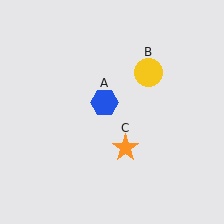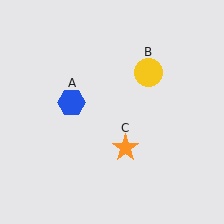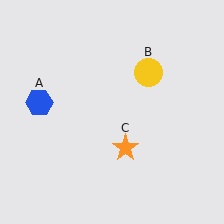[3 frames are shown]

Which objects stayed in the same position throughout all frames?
Yellow circle (object B) and orange star (object C) remained stationary.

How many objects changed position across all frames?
1 object changed position: blue hexagon (object A).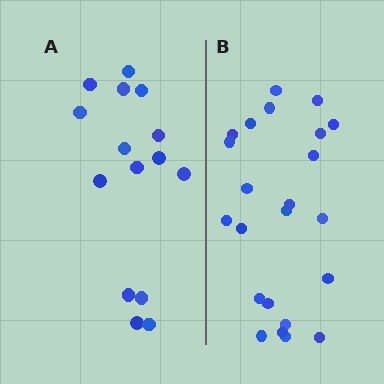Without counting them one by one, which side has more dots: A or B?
Region B (the right region) has more dots.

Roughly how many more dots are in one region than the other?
Region B has roughly 8 or so more dots than region A.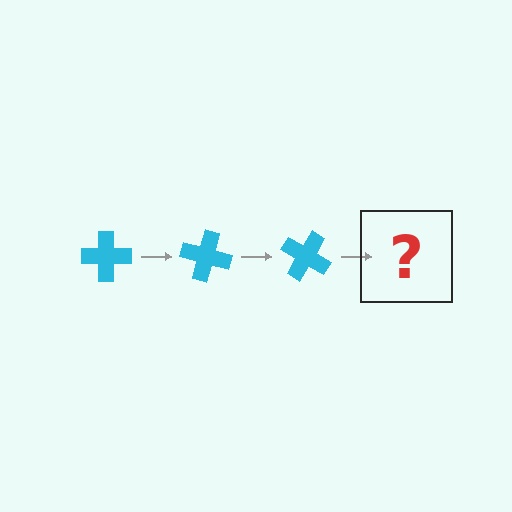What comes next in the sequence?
The next element should be a cyan cross rotated 45 degrees.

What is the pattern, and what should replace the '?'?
The pattern is that the cross rotates 15 degrees each step. The '?' should be a cyan cross rotated 45 degrees.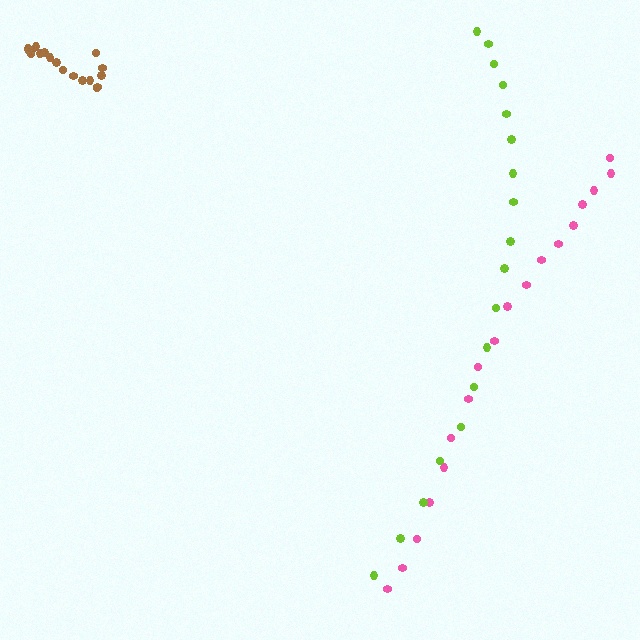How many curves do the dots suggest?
There are 3 distinct paths.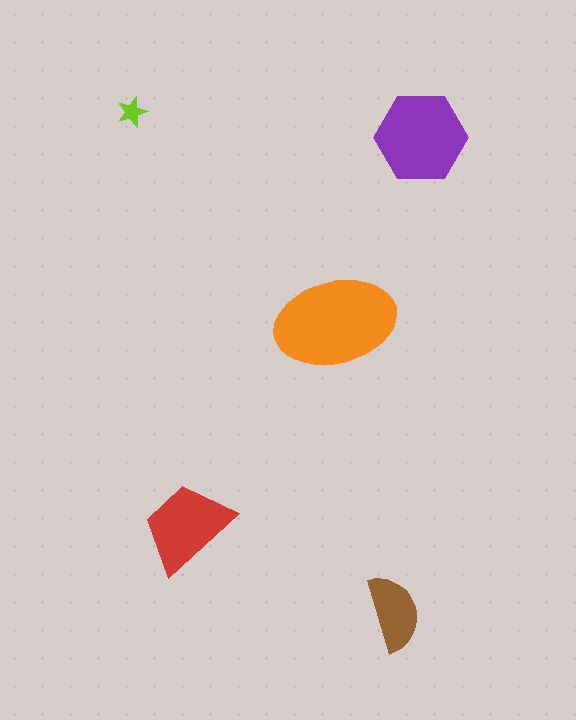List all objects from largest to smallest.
The orange ellipse, the purple hexagon, the red trapezoid, the brown semicircle, the lime star.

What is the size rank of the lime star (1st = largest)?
5th.